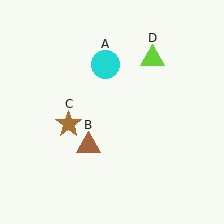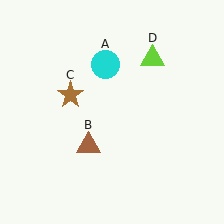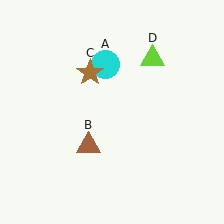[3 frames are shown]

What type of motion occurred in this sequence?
The brown star (object C) rotated clockwise around the center of the scene.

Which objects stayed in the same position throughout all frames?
Cyan circle (object A) and brown triangle (object B) and lime triangle (object D) remained stationary.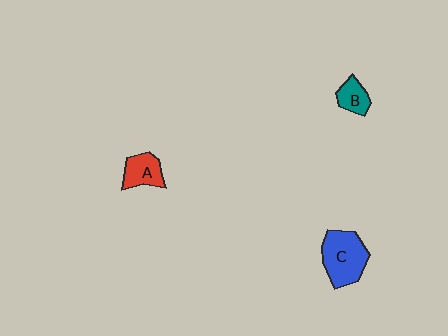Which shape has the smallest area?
Shape B (teal).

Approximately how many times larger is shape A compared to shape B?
Approximately 1.3 times.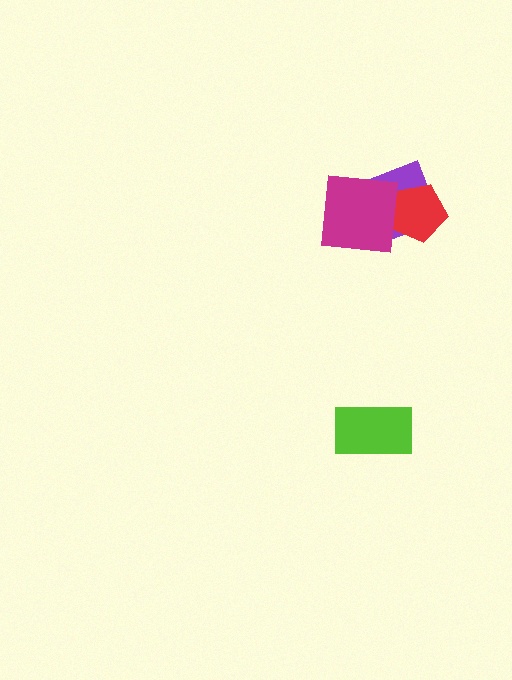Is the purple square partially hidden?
Yes, it is partially covered by another shape.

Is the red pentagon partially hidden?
Yes, it is partially covered by another shape.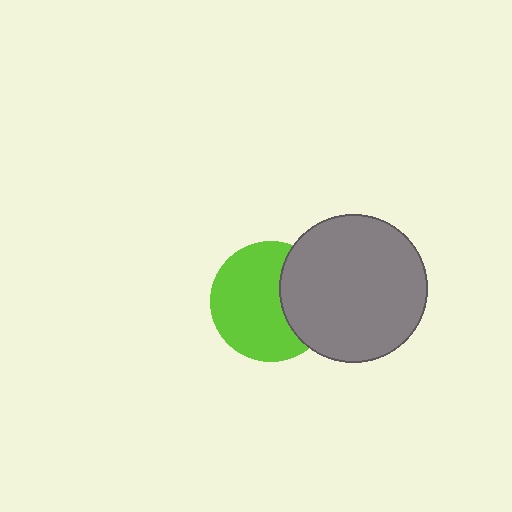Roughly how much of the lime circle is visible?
Most of it is visible (roughly 67%).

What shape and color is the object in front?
The object in front is a gray circle.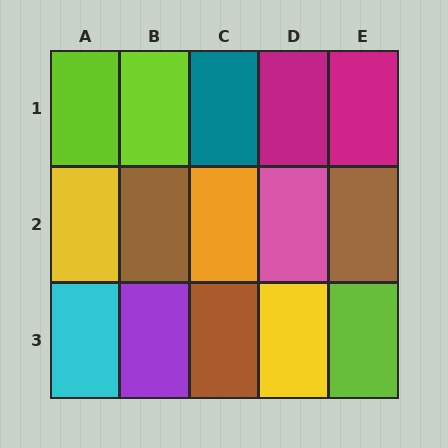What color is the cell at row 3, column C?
Brown.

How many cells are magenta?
2 cells are magenta.